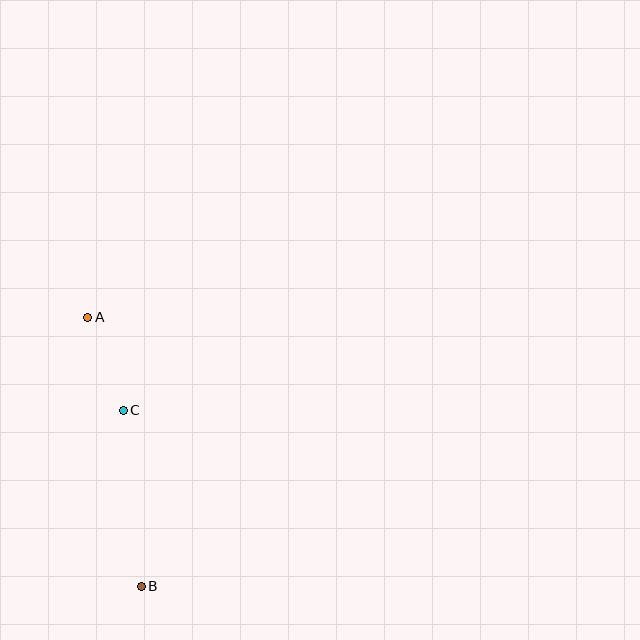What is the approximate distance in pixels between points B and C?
The distance between B and C is approximately 177 pixels.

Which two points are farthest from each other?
Points A and B are farthest from each other.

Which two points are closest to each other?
Points A and C are closest to each other.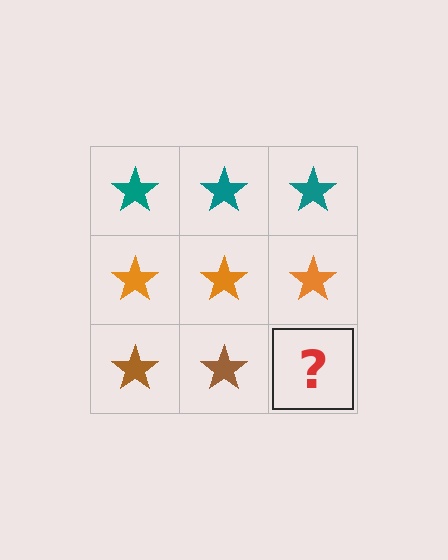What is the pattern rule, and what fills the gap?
The rule is that each row has a consistent color. The gap should be filled with a brown star.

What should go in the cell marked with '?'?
The missing cell should contain a brown star.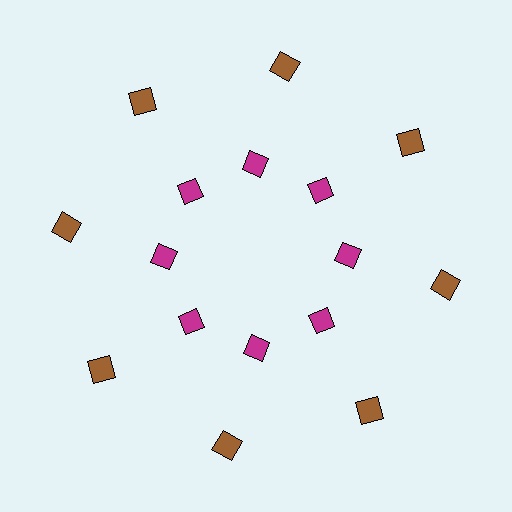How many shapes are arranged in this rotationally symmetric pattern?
There are 16 shapes, arranged in 8 groups of 2.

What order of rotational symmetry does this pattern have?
This pattern has 8-fold rotational symmetry.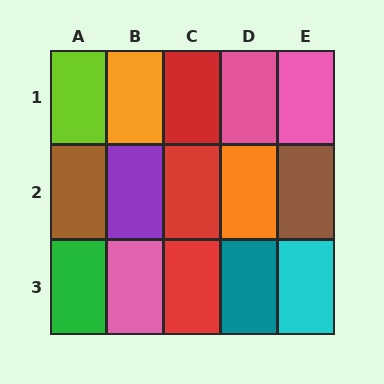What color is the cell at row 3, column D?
Teal.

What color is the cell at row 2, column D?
Orange.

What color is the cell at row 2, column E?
Brown.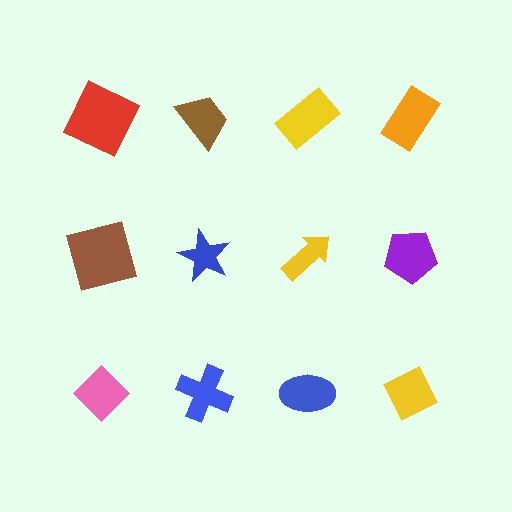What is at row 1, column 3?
A yellow rectangle.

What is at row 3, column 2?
A blue cross.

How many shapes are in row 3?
4 shapes.